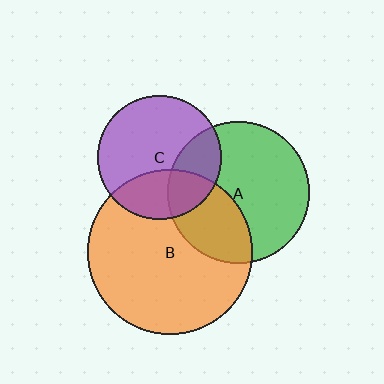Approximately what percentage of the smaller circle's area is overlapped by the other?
Approximately 30%.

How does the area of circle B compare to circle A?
Approximately 1.3 times.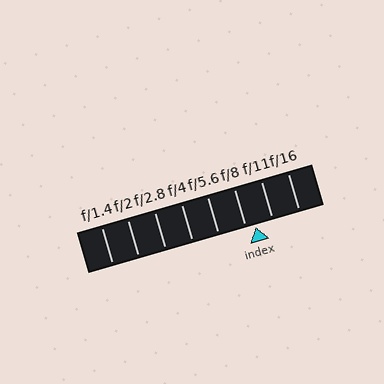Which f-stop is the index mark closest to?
The index mark is closest to f/8.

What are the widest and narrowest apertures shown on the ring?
The widest aperture shown is f/1.4 and the narrowest is f/16.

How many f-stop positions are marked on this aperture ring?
There are 8 f-stop positions marked.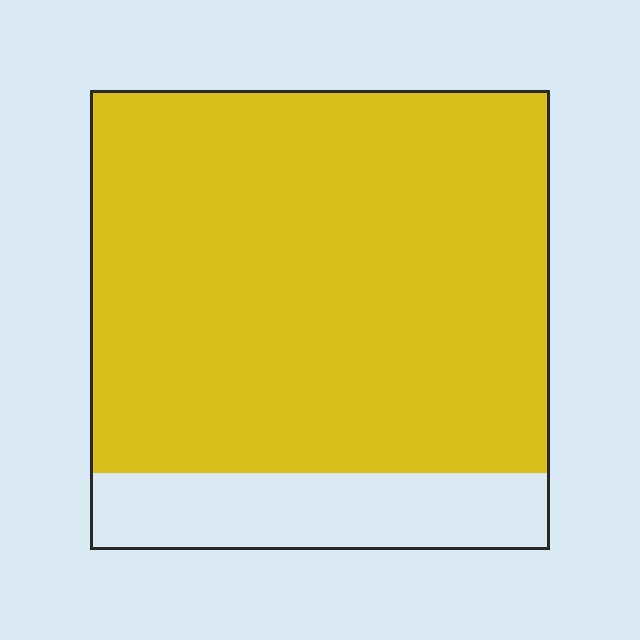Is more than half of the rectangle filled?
Yes.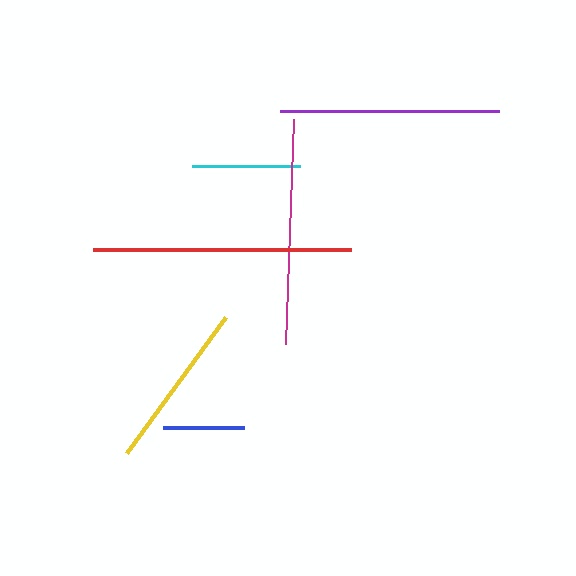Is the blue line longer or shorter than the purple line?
The purple line is longer than the blue line.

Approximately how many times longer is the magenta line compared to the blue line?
The magenta line is approximately 2.8 times the length of the blue line.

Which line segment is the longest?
The red line is the longest at approximately 259 pixels.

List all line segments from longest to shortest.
From longest to shortest: red, magenta, purple, yellow, cyan, blue.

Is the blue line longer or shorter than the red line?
The red line is longer than the blue line.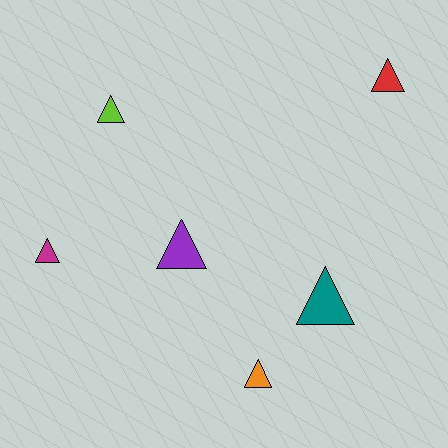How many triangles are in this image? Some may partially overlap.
There are 6 triangles.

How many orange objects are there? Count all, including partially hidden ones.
There is 1 orange object.